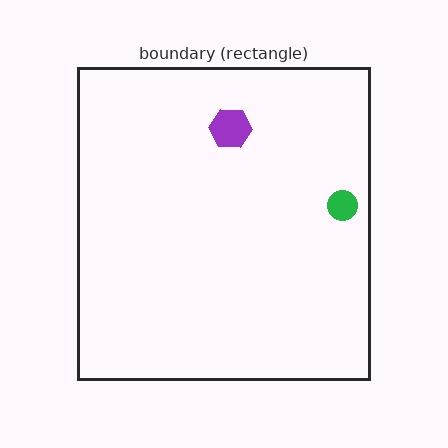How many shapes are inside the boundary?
2 inside, 0 outside.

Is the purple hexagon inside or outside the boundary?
Inside.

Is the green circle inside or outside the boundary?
Inside.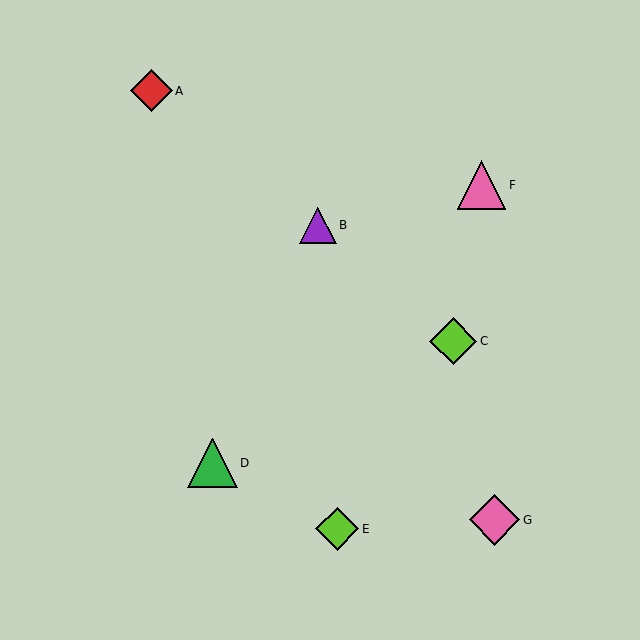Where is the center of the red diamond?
The center of the red diamond is at (151, 91).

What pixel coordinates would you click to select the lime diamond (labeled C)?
Click at (453, 341) to select the lime diamond C.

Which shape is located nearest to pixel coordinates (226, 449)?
The green triangle (labeled D) at (212, 463) is nearest to that location.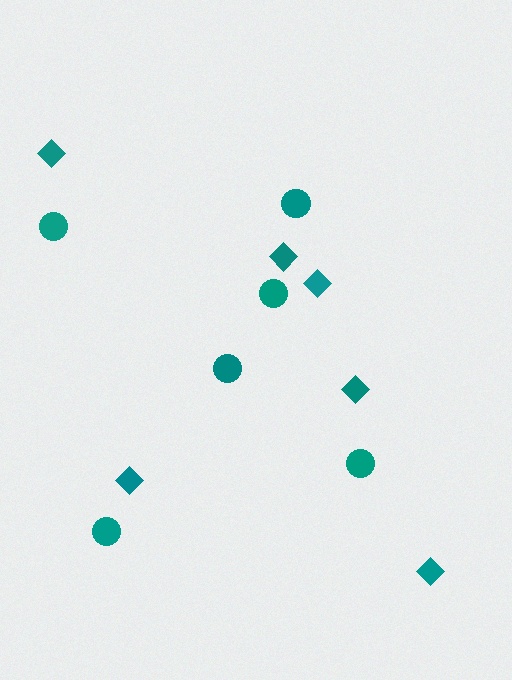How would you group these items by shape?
There are 2 groups: one group of diamonds (6) and one group of circles (6).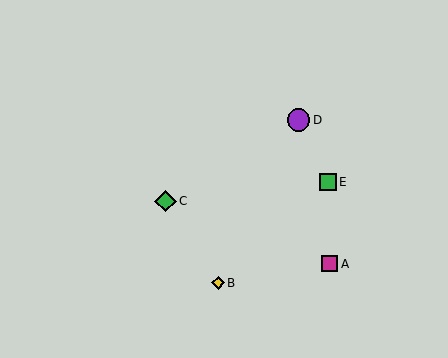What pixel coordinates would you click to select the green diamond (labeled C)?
Click at (165, 201) to select the green diamond C.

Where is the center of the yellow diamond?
The center of the yellow diamond is at (218, 283).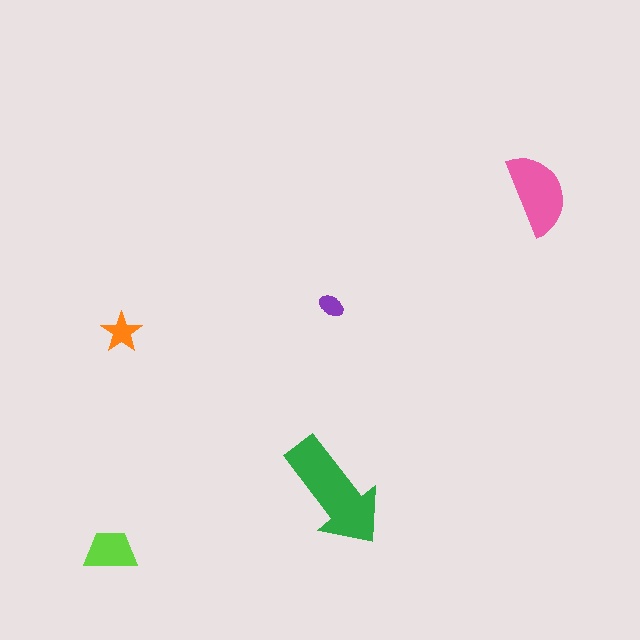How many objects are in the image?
There are 5 objects in the image.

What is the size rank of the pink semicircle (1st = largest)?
2nd.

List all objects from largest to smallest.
The green arrow, the pink semicircle, the lime trapezoid, the orange star, the purple ellipse.